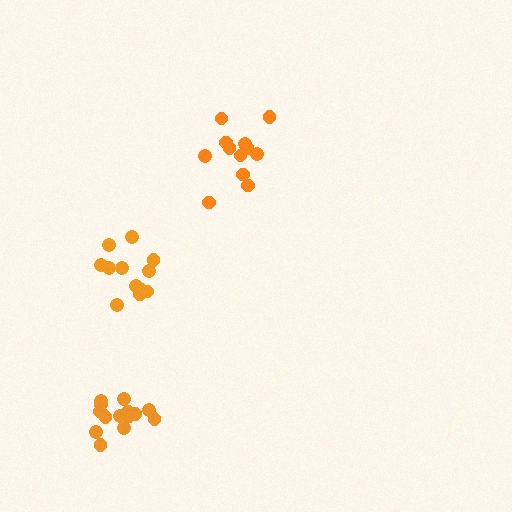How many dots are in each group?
Group 1: 12 dots, Group 2: 12 dots, Group 3: 14 dots (38 total).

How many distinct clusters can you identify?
There are 3 distinct clusters.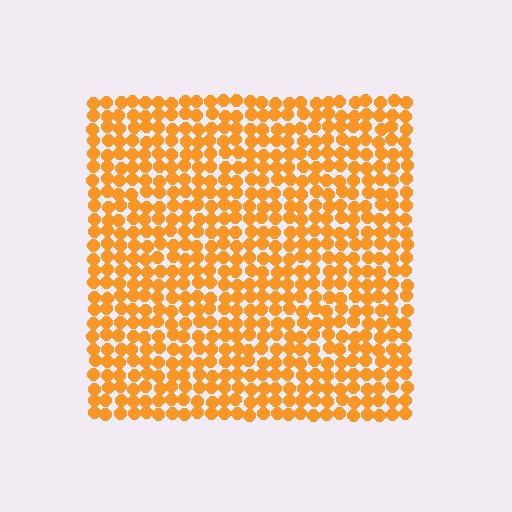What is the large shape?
The large shape is a square.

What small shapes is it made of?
It is made of small circles.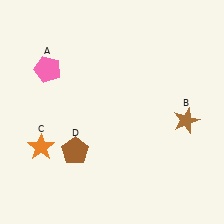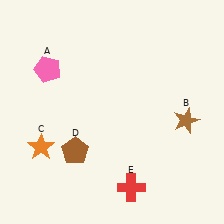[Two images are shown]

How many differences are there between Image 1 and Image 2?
There is 1 difference between the two images.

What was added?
A red cross (E) was added in Image 2.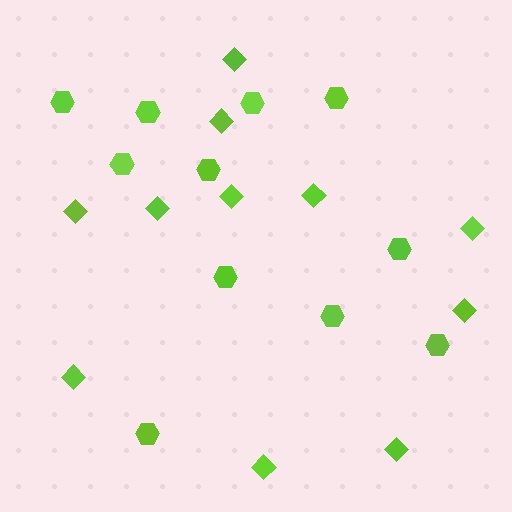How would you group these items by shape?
There are 2 groups: one group of hexagons (11) and one group of diamonds (11).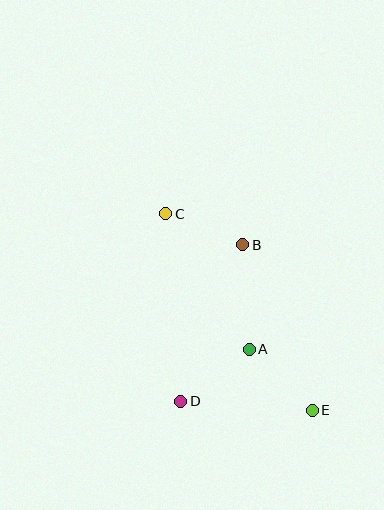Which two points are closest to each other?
Points B and C are closest to each other.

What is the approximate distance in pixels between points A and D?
The distance between A and D is approximately 86 pixels.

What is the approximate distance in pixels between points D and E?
The distance between D and E is approximately 131 pixels.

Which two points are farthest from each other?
Points C and E are farthest from each other.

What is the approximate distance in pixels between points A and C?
The distance between A and C is approximately 159 pixels.